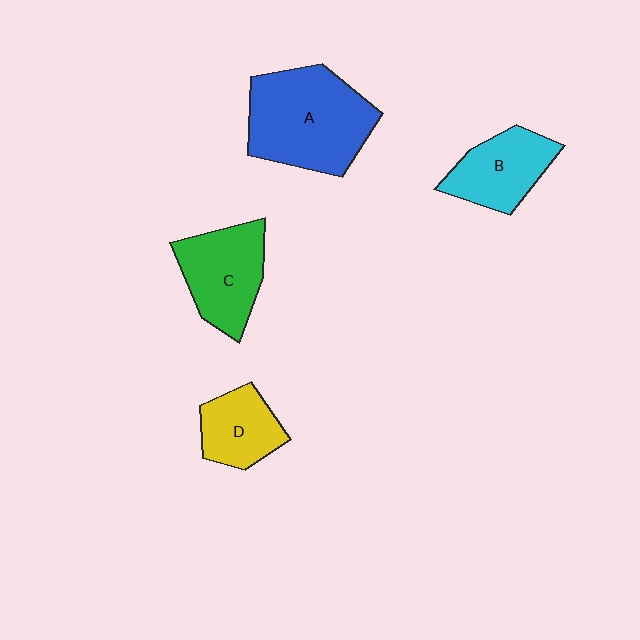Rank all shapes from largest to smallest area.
From largest to smallest: A (blue), C (green), B (cyan), D (yellow).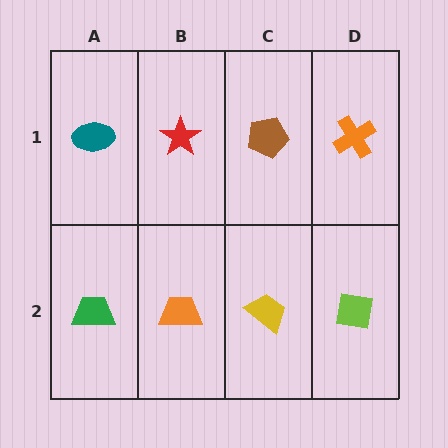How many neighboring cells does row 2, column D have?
2.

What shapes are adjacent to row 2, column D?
An orange cross (row 1, column D), a yellow trapezoid (row 2, column C).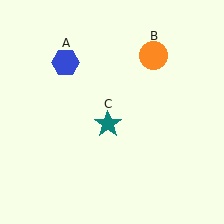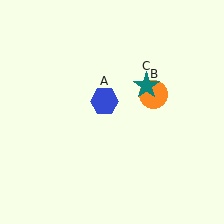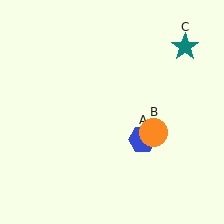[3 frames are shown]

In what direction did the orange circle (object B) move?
The orange circle (object B) moved down.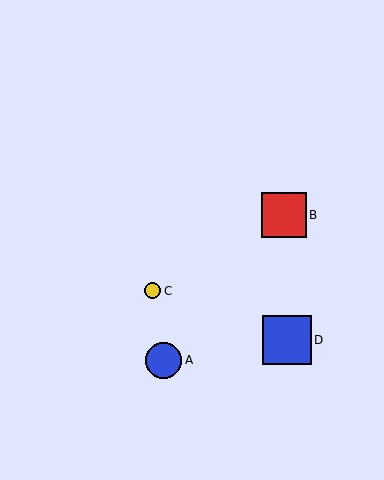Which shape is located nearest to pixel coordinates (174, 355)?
The blue circle (labeled A) at (164, 360) is nearest to that location.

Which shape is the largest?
The blue square (labeled D) is the largest.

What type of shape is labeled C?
Shape C is a yellow circle.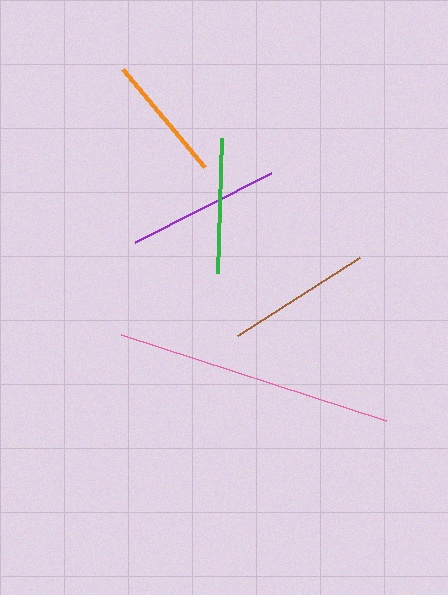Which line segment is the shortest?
The orange line is the shortest at approximately 128 pixels.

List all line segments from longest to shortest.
From longest to shortest: pink, purple, brown, green, orange.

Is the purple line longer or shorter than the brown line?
The purple line is longer than the brown line.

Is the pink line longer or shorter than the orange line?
The pink line is longer than the orange line.